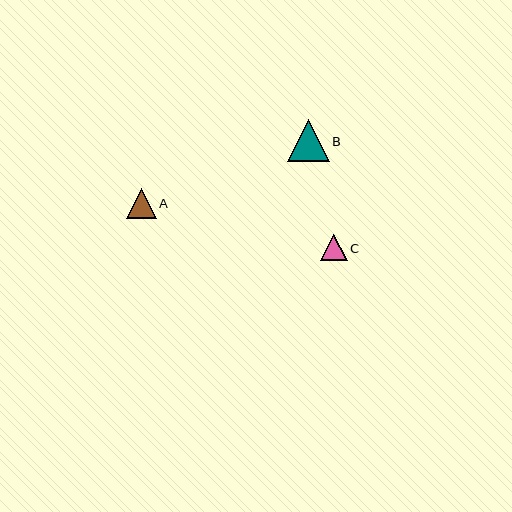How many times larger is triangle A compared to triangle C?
Triangle A is approximately 1.1 times the size of triangle C.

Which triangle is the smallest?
Triangle C is the smallest with a size of approximately 27 pixels.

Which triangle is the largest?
Triangle B is the largest with a size of approximately 41 pixels.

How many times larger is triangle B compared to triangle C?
Triangle B is approximately 1.5 times the size of triangle C.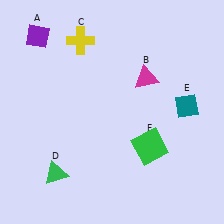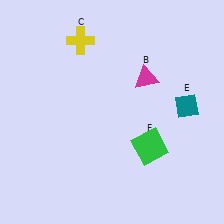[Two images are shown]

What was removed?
The green triangle (D), the purple diamond (A) were removed in Image 2.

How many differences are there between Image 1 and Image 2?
There are 2 differences between the two images.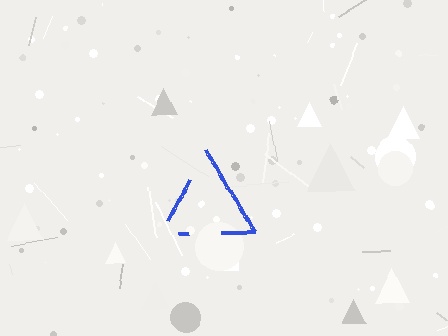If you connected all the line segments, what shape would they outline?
They would outline a triangle.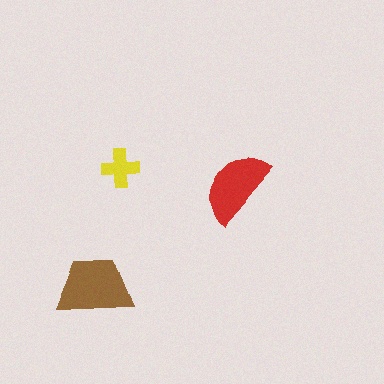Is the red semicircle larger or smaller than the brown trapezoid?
Smaller.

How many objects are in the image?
There are 3 objects in the image.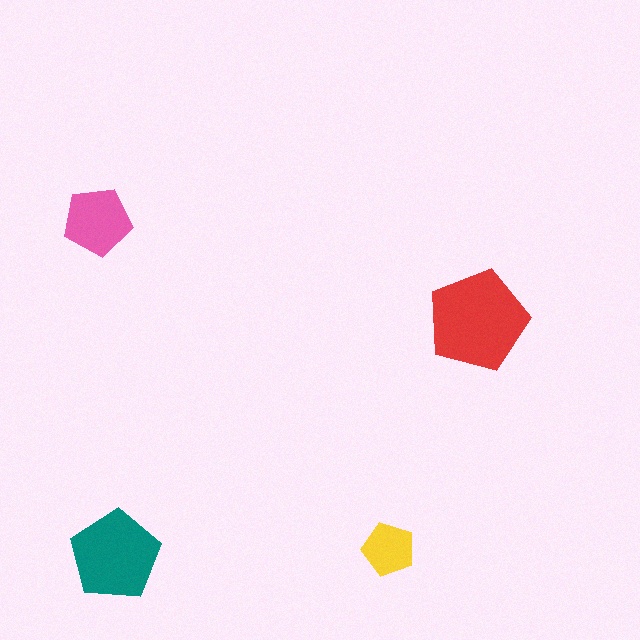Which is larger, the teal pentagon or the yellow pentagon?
The teal one.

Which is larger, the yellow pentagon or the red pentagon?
The red one.